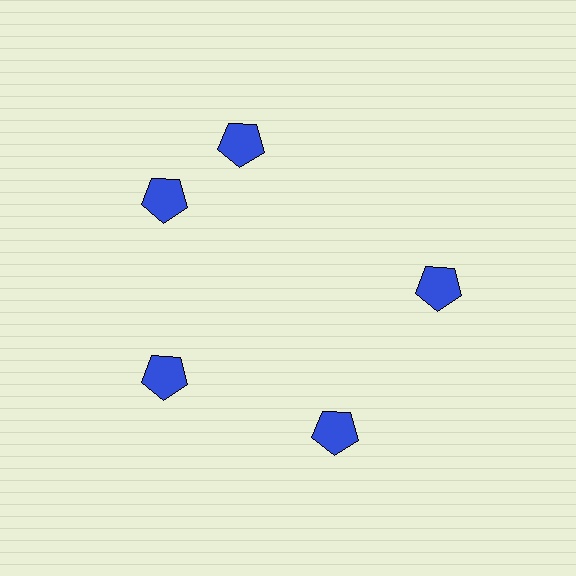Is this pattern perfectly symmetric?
No. The 5 blue pentagons are arranged in a ring, but one element near the 1 o'clock position is rotated out of alignment along the ring, breaking the 5-fold rotational symmetry.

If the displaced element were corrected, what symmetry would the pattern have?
It would have 5-fold rotational symmetry — the pattern would map onto itself every 72 degrees.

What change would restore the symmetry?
The symmetry would be restored by rotating it back into even spacing with its neighbors so that all 5 pentagons sit at equal angles and equal distance from the center.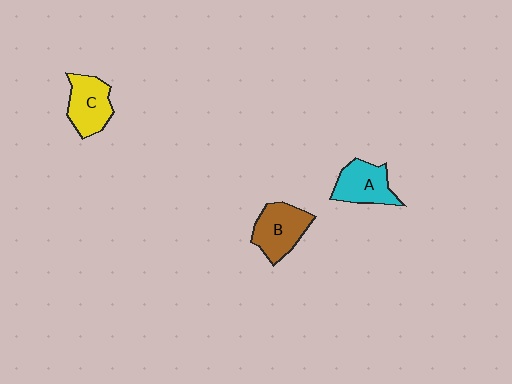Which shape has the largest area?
Shape B (brown).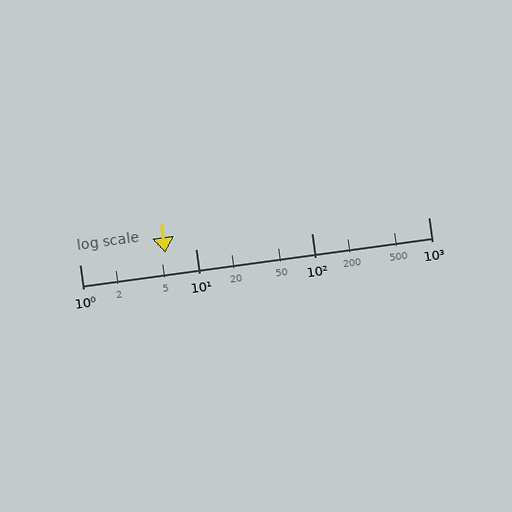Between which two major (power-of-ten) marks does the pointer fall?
The pointer is between 1 and 10.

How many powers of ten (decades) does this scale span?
The scale spans 3 decades, from 1 to 1000.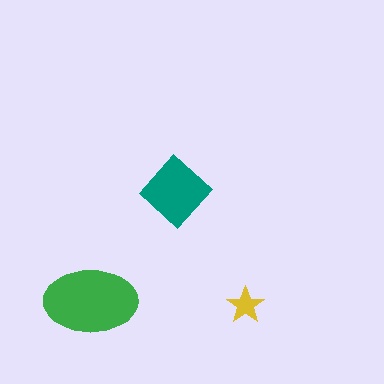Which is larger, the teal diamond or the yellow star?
The teal diamond.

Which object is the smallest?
The yellow star.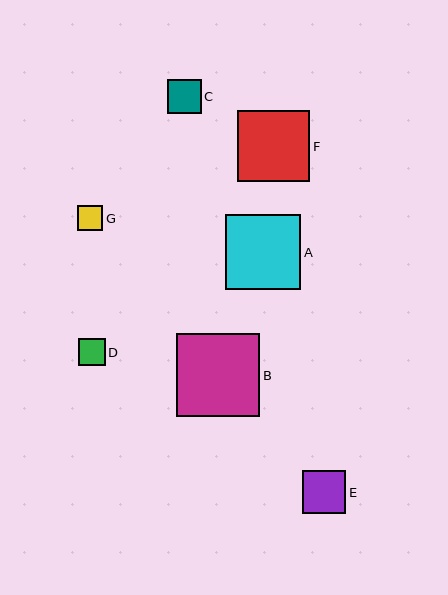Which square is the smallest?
Square G is the smallest with a size of approximately 25 pixels.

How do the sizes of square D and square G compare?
Square D and square G are approximately the same size.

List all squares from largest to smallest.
From largest to smallest: B, A, F, E, C, D, G.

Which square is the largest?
Square B is the largest with a size of approximately 83 pixels.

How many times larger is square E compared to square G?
Square E is approximately 1.7 times the size of square G.